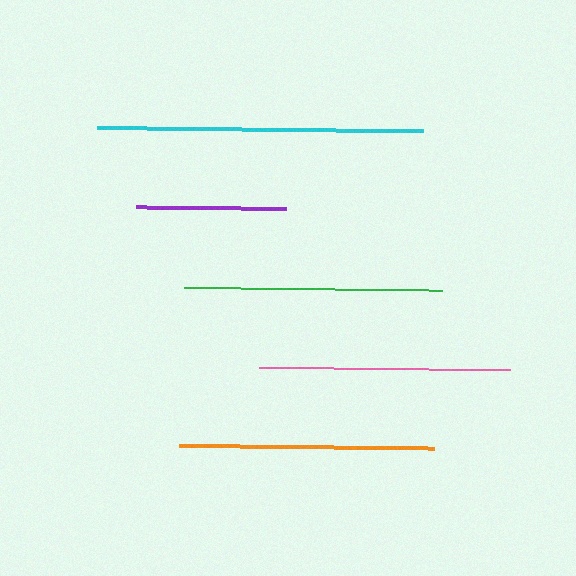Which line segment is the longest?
The cyan line is the longest at approximately 327 pixels.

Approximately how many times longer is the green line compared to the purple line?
The green line is approximately 1.7 times the length of the purple line.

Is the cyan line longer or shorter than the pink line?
The cyan line is longer than the pink line.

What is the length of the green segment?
The green segment is approximately 258 pixels long.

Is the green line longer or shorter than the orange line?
The green line is longer than the orange line.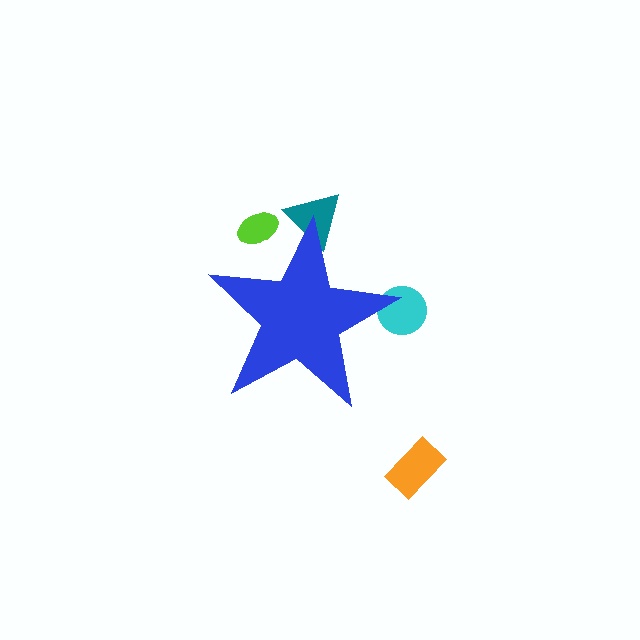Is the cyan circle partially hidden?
Yes, the cyan circle is partially hidden behind the blue star.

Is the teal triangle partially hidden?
Yes, the teal triangle is partially hidden behind the blue star.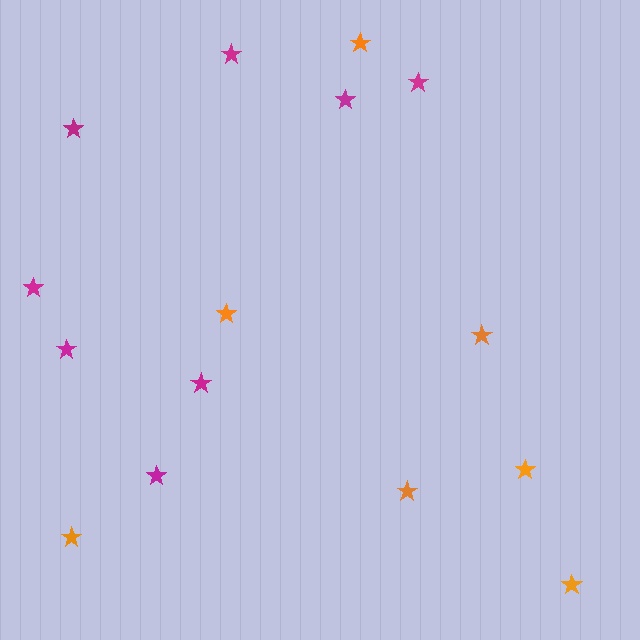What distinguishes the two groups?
There are 2 groups: one group of magenta stars (8) and one group of orange stars (7).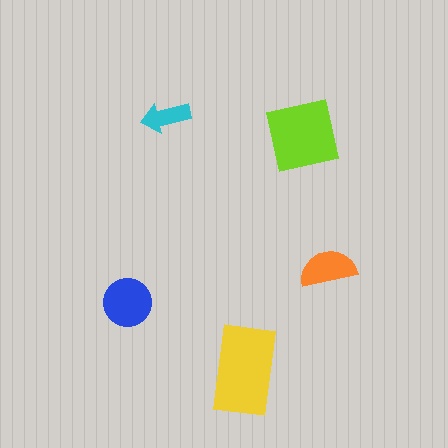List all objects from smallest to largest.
The cyan arrow, the orange semicircle, the blue circle, the lime square, the yellow rectangle.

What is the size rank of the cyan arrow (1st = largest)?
5th.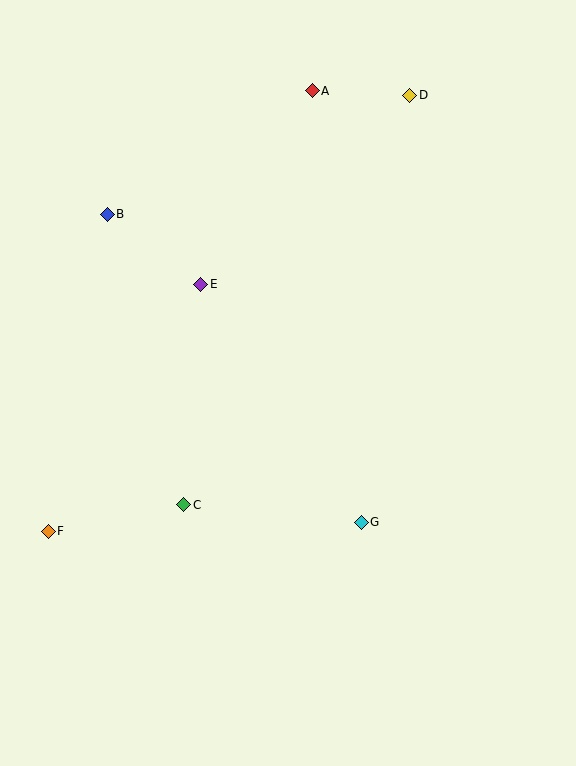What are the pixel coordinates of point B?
Point B is at (107, 214).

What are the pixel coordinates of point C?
Point C is at (184, 505).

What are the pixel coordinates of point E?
Point E is at (201, 284).